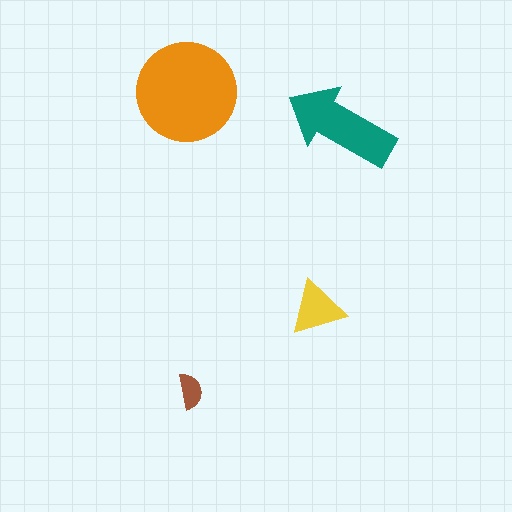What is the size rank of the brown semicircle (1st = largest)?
4th.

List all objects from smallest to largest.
The brown semicircle, the yellow triangle, the teal arrow, the orange circle.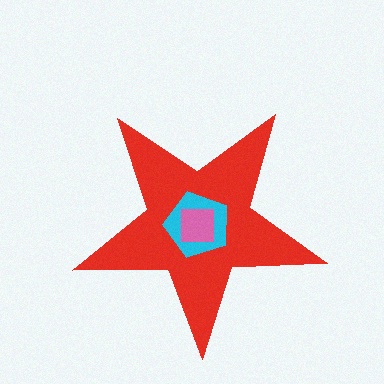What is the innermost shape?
The pink square.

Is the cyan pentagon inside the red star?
Yes.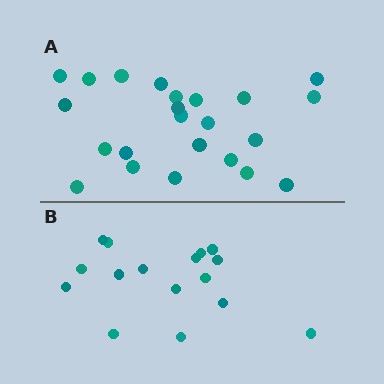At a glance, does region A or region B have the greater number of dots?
Region A (the top region) has more dots.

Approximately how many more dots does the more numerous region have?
Region A has roughly 8 or so more dots than region B.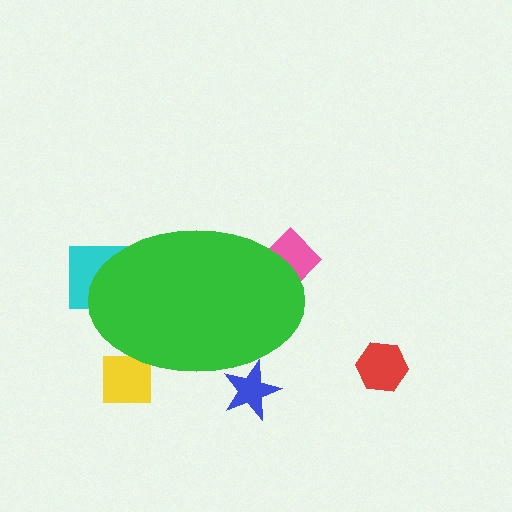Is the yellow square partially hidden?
Yes, the yellow square is partially hidden behind the green ellipse.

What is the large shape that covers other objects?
A green ellipse.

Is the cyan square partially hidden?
Yes, the cyan square is partially hidden behind the green ellipse.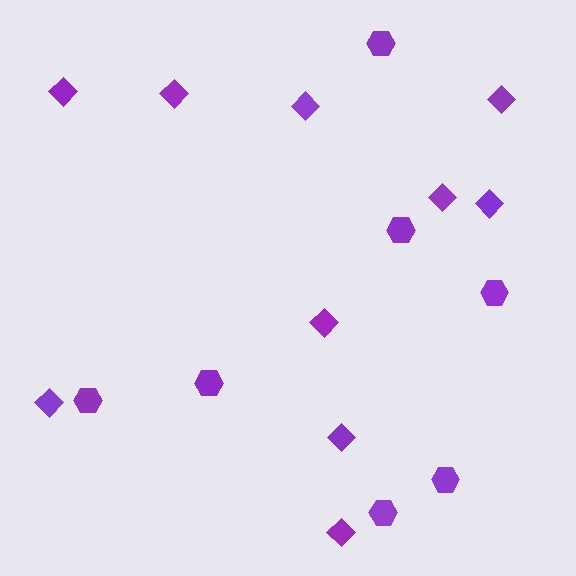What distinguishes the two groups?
There are 2 groups: one group of diamonds (10) and one group of hexagons (7).